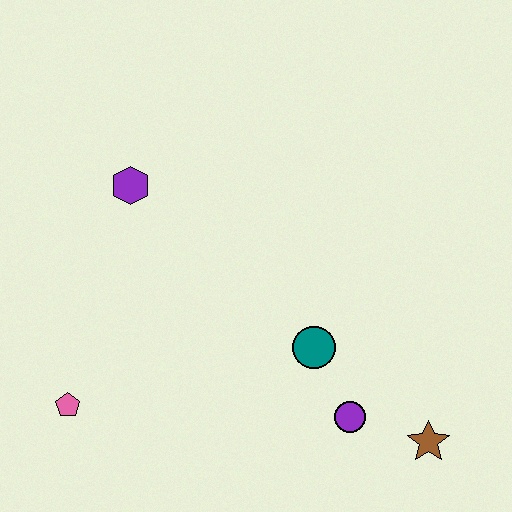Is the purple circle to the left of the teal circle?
No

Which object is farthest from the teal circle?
The pink pentagon is farthest from the teal circle.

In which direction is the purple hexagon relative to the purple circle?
The purple hexagon is above the purple circle.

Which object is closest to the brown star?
The purple circle is closest to the brown star.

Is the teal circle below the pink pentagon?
No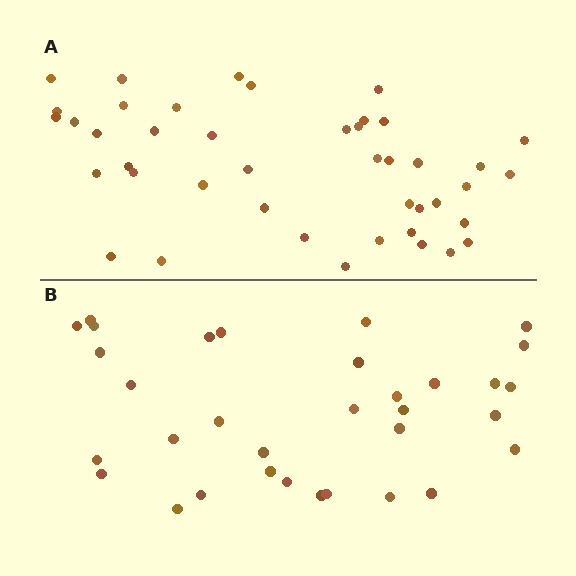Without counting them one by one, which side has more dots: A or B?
Region A (the top region) has more dots.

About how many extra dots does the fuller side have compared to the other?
Region A has roughly 10 or so more dots than region B.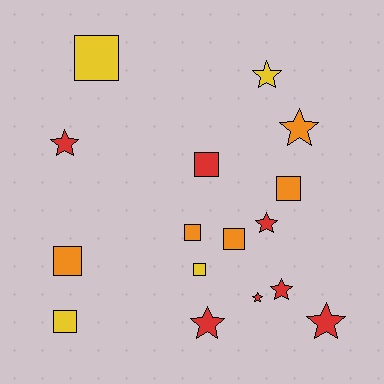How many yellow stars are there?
There is 1 yellow star.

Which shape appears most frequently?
Star, with 8 objects.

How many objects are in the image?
There are 16 objects.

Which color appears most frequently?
Red, with 7 objects.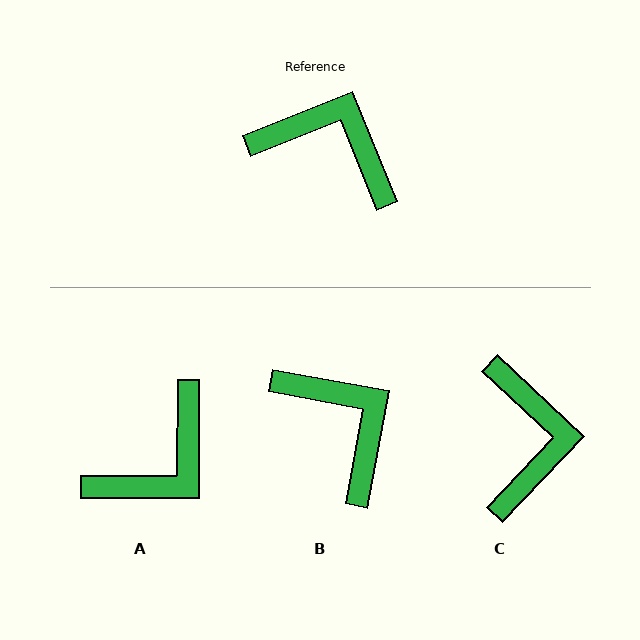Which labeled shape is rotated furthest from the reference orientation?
A, about 112 degrees away.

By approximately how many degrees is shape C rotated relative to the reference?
Approximately 65 degrees clockwise.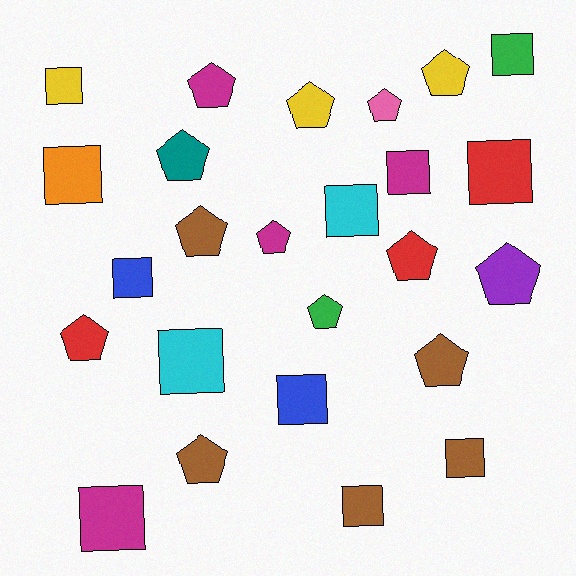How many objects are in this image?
There are 25 objects.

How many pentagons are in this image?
There are 13 pentagons.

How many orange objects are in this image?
There is 1 orange object.